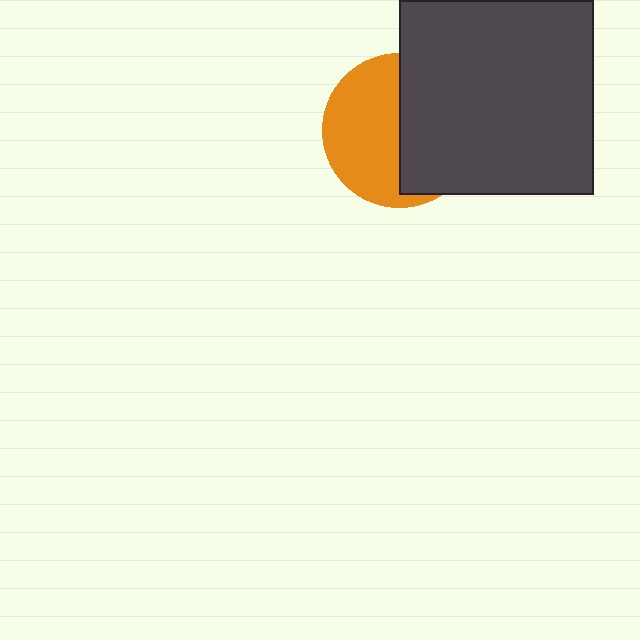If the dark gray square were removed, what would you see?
You would see the complete orange circle.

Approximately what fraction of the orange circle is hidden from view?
Roughly 48% of the orange circle is hidden behind the dark gray square.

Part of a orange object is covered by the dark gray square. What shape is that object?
It is a circle.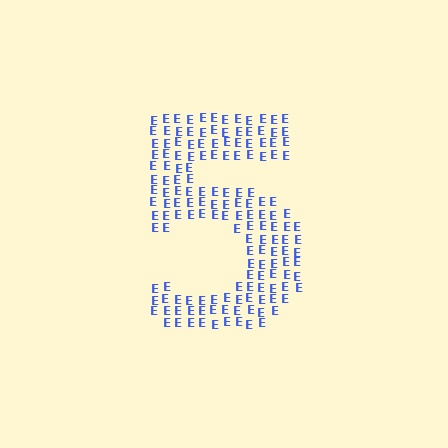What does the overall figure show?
The overall figure shows the digit 5.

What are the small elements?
The small elements are letter E's.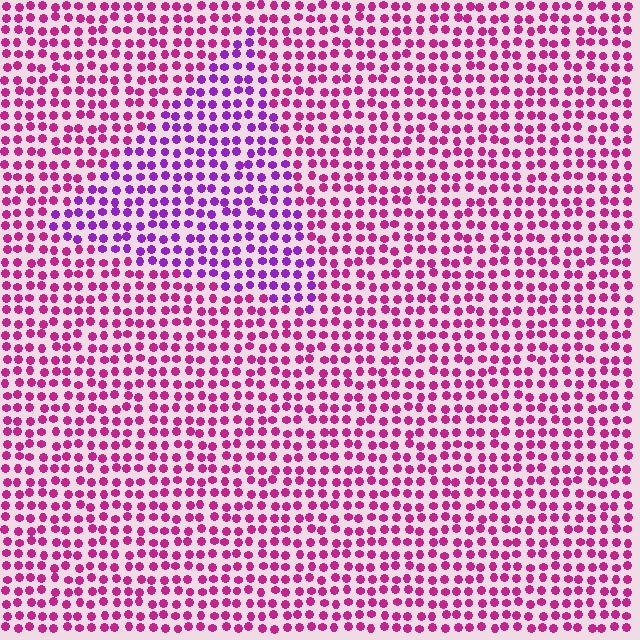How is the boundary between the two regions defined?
The boundary is defined purely by a slight shift in hue (about 39 degrees). Spacing, size, and orientation are identical on both sides.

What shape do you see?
I see a triangle.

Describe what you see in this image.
The image is filled with small magenta elements in a uniform arrangement. A triangle-shaped region is visible where the elements are tinted to a slightly different hue, forming a subtle color boundary.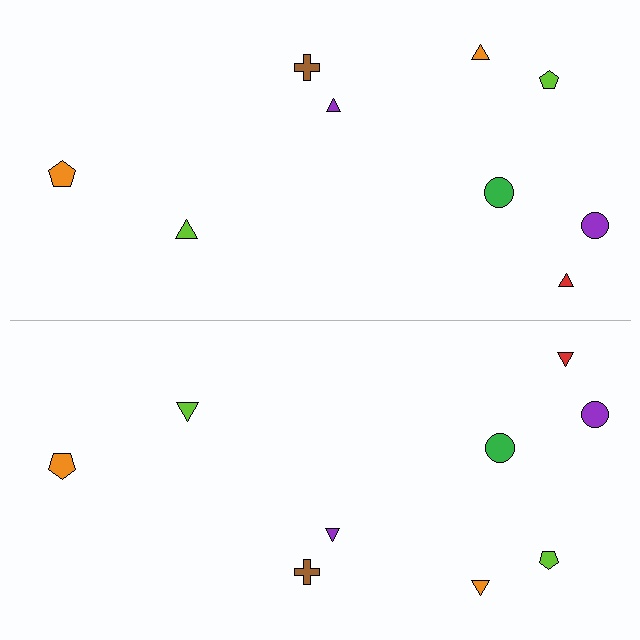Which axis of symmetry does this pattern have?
The pattern has a horizontal axis of symmetry running through the center of the image.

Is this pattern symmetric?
Yes, this pattern has bilateral (reflection) symmetry.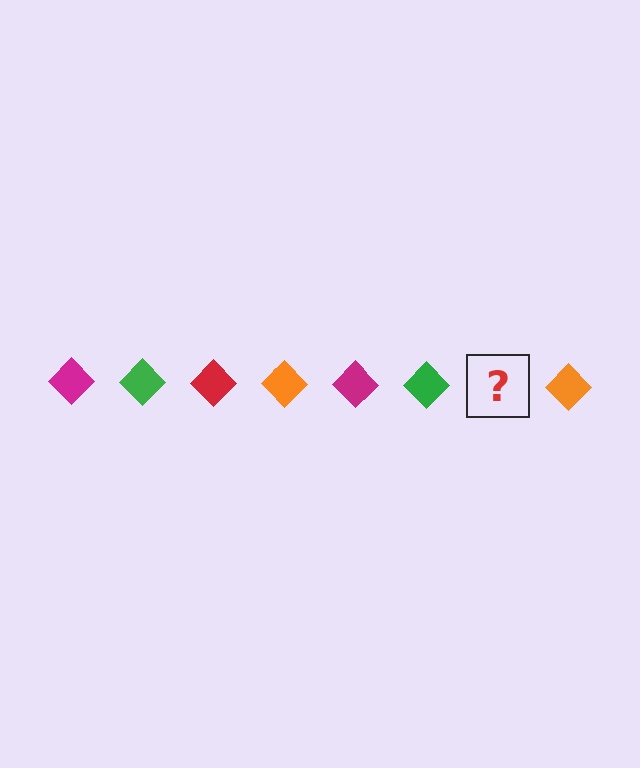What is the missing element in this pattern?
The missing element is a red diamond.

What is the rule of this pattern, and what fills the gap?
The rule is that the pattern cycles through magenta, green, red, orange diamonds. The gap should be filled with a red diamond.